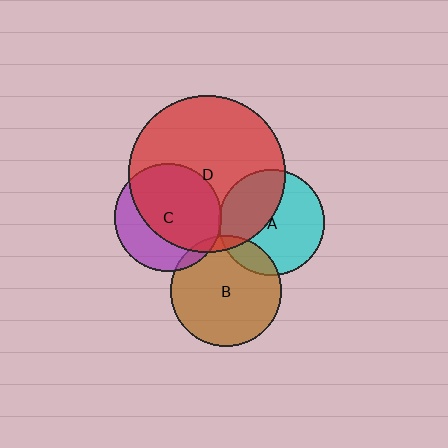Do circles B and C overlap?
Yes.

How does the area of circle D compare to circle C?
Approximately 2.2 times.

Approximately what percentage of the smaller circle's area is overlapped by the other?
Approximately 5%.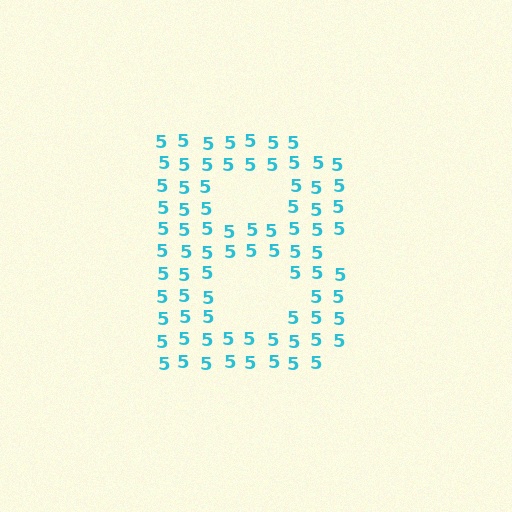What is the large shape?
The large shape is the letter B.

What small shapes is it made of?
It is made of small digit 5's.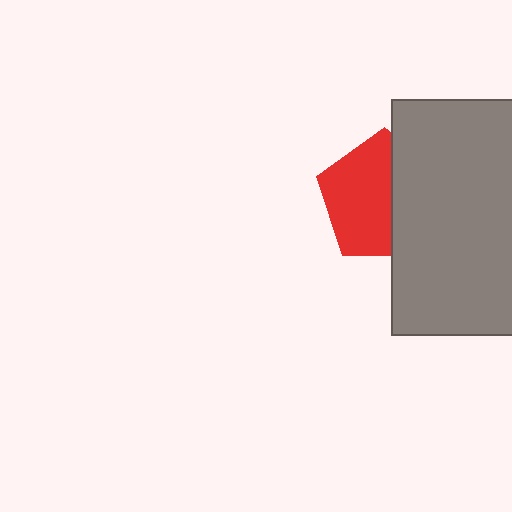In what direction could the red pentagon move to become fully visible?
The red pentagon could move left. That would shift it out from behind the gray rectangle entirely.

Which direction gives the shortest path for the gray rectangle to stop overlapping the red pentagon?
Moving right gives the shortest separation.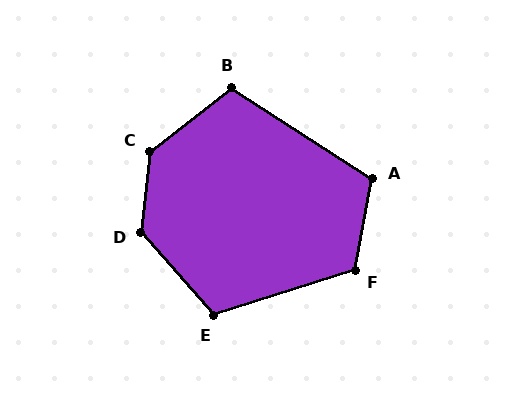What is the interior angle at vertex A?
Approximately 112 degrees (obtuse).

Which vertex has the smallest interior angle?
B, at approximately 109 degrees.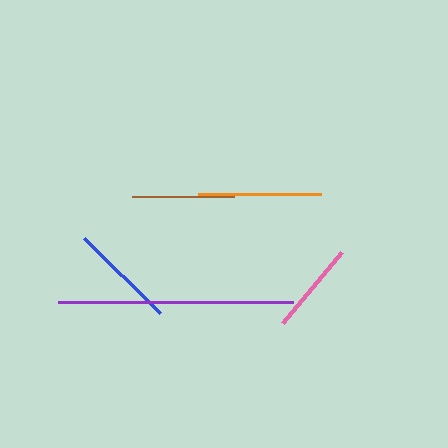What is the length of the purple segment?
The purple segment is approximately 235 pixels long.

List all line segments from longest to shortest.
From longest to shortest: purple, orange, blue, brown, pink.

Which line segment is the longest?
The purple line is the longest at approximately 235 pixels.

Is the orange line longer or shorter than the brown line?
The orange line is longer than the brown line.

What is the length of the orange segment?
The orange segment is approximately 122 pixels long.